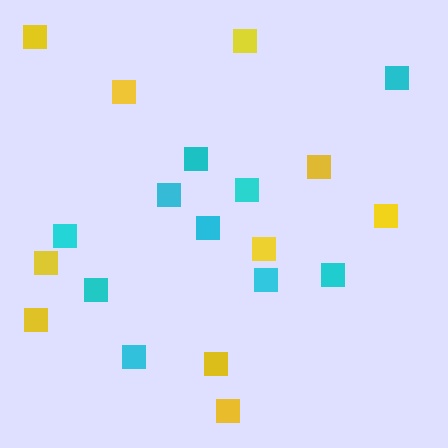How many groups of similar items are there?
There are 2 groups: one group of cyan squares (10) and one group of yellow squares (10).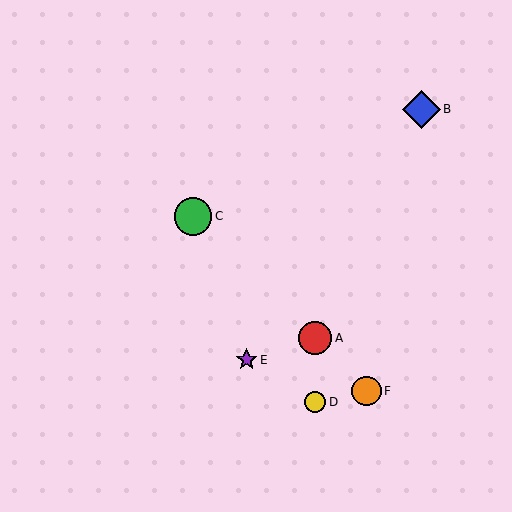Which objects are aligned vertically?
Objects A, D are aligned vertically.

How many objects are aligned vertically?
2 objects (A, D) are aligned vertically.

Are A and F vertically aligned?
No, A is at x≈315 and F is at x≈366.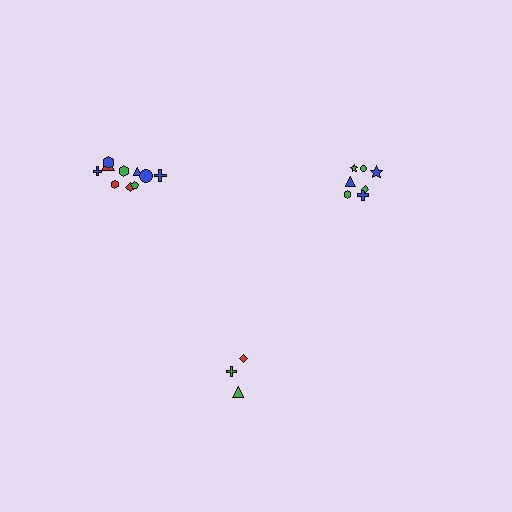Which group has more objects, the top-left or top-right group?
The top-left group.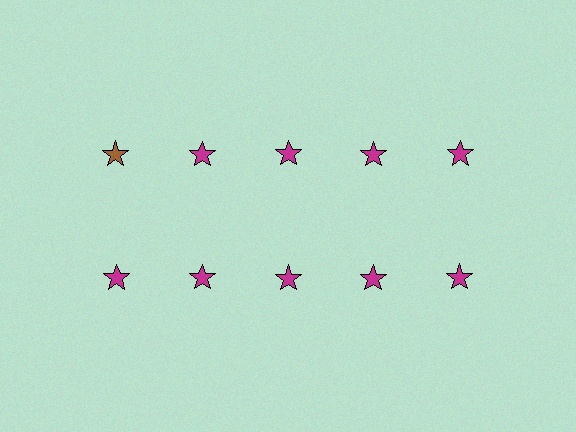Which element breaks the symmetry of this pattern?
The brown star in the top row, leftmost column breaks the symmetry. All other shapes are magenta stars.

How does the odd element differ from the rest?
It has a different color: brown instead of magenta.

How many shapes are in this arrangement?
There are 10 shapes arranged in a grid pattern.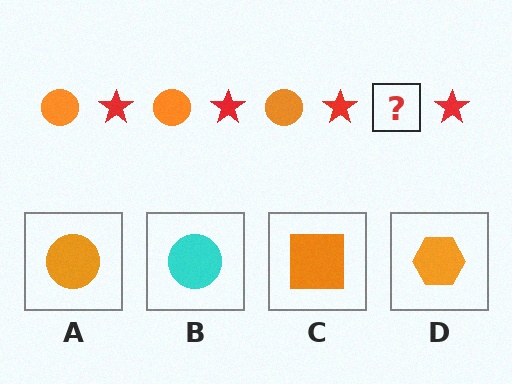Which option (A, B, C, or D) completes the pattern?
A.